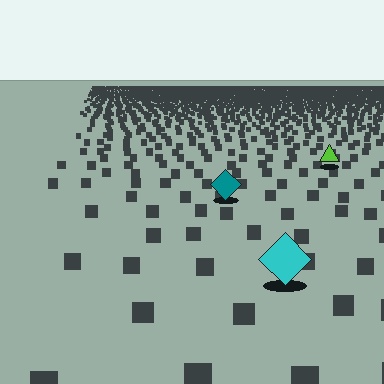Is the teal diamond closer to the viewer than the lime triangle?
Yes. The teal diamond is closer — you can tell from the texture gradient: the ground texture is coarser near it.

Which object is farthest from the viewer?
The lime triangle is farthest from the viewer. It appears smaller and the ground texture around it is denser.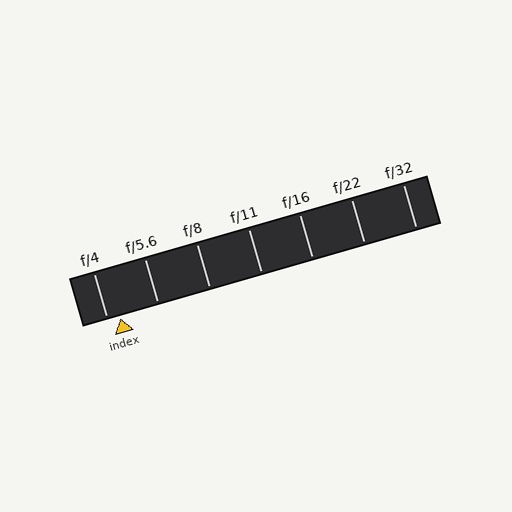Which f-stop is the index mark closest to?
The index mark is closest to f/4.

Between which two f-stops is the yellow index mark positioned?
The index mark is between f/4 and f/5.6.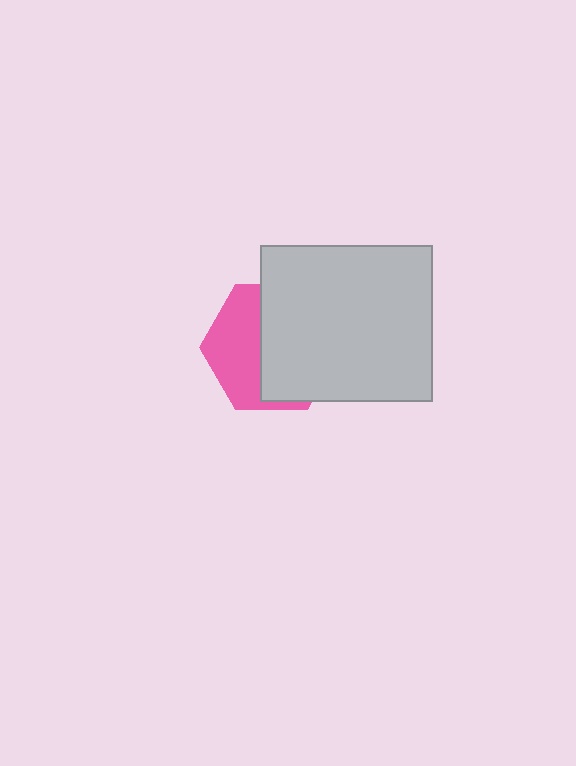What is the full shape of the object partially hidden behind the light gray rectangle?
The partially hidden object is a pink hexagon.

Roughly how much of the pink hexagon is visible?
A small part of it is visible (roughly 42%).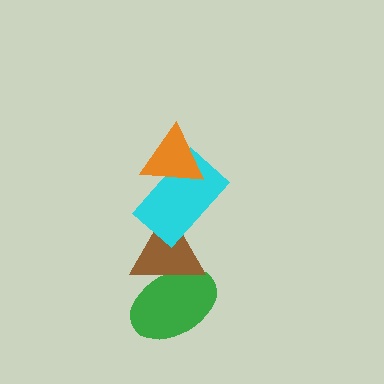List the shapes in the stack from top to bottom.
From top to bottom: the orange triangle, the cyan rectangle, the brown triangle, the green ellipse.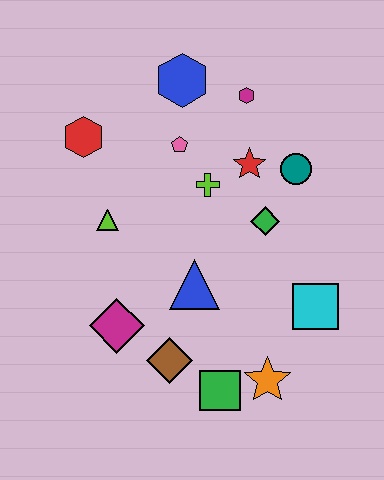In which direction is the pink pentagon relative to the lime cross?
The pink pentagon is above the lime cross.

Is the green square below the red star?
Yes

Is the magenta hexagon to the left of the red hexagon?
No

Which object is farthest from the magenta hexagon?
The green square is farthest from the magenta hexagon.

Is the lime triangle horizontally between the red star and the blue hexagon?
No